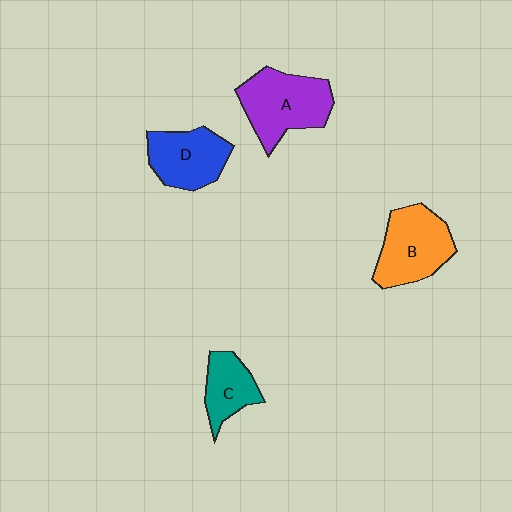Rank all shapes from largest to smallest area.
From largest to smallest: A (purple), B (orange), D (blue), C (teal).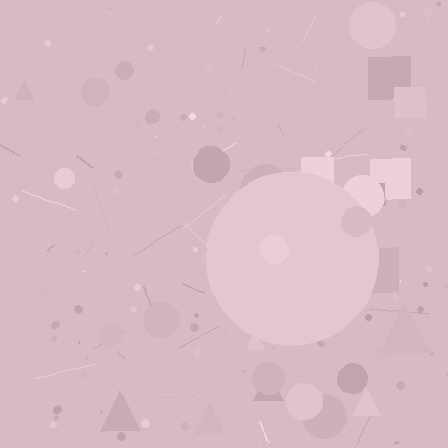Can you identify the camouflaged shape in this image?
The camouflaged shape is a circle.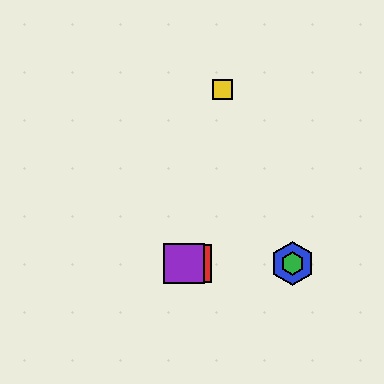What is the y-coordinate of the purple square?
The purple square is at y≈264.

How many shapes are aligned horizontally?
4 shapes (the red square, the blue hexagon, the green hexagon, the purple square) are aligned horizontally.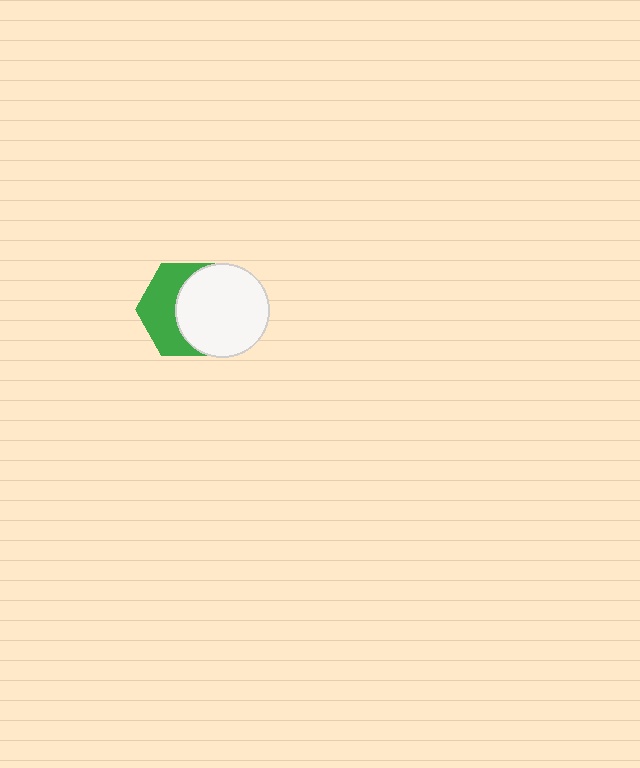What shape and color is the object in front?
The object in front is a white circle.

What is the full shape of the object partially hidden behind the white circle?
The partially hidden object is a green hexagon.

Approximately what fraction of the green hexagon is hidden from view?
Roughly 55% of the green hexagon is hidden behind the white circle.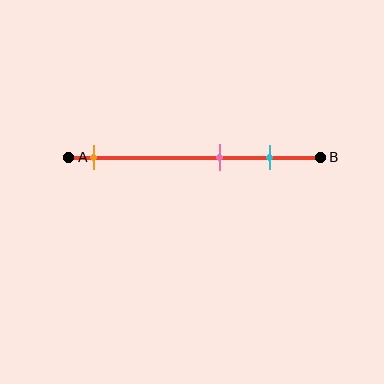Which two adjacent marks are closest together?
The pink and cyan marks are the closest adjacent pair.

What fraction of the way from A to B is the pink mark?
The pink mark is approximately 60% (0.6) of the way from A to B.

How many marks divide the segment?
There are 3 marks dividing the segment.